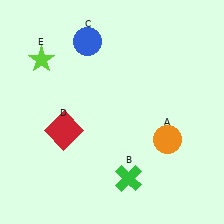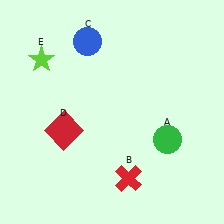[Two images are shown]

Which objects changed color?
A changed from orange to green. B changed from green to red.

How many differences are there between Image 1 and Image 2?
There are 2 differences between the two images.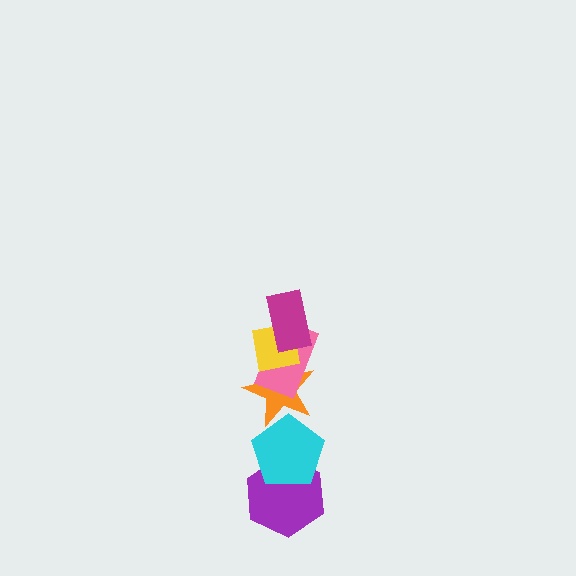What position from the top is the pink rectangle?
The pink rectangle is 3rd from the top.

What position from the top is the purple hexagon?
The purple hexagon is 6th from the top.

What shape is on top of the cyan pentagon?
The orange star is on top of the cyan pentagon.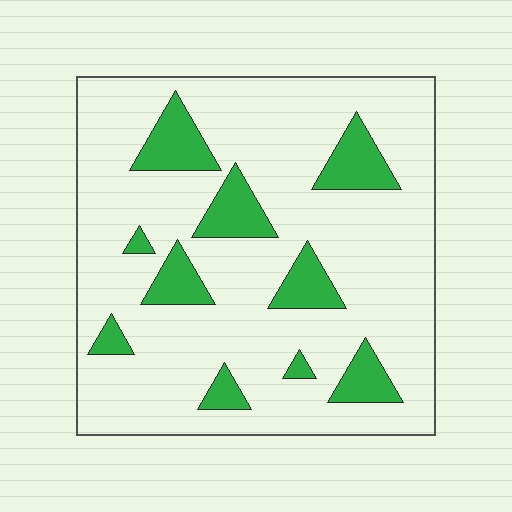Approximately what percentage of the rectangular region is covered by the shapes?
Approximately 15%.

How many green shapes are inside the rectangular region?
10.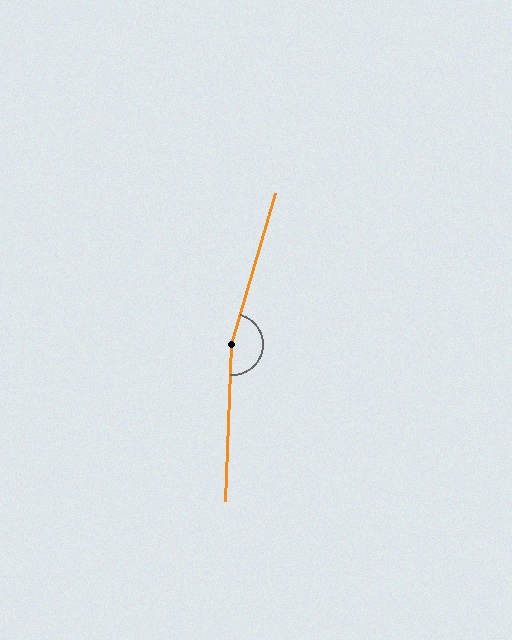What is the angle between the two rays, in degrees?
Approximately 166 degrees.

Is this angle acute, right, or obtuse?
It is obtuse.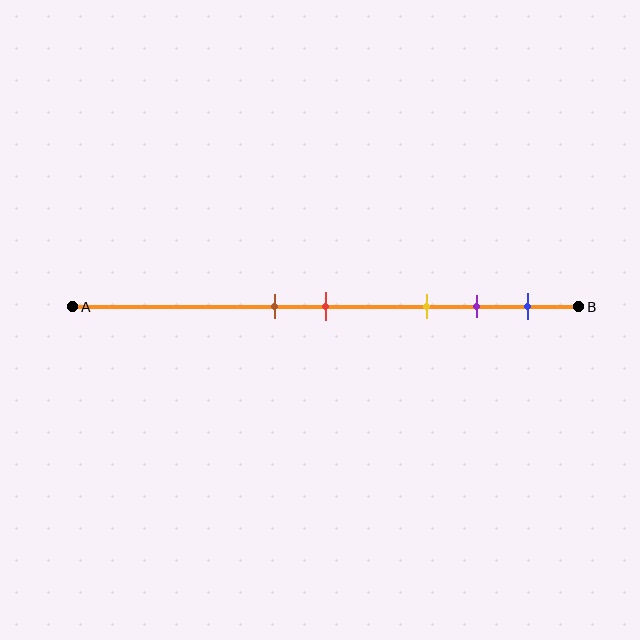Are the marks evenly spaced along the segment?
No, the marks are not evenly spaced.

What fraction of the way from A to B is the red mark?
The red mark is approximately 50% (0.5) of the way from A to B.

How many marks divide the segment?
There are 5 marks dividing the segment.